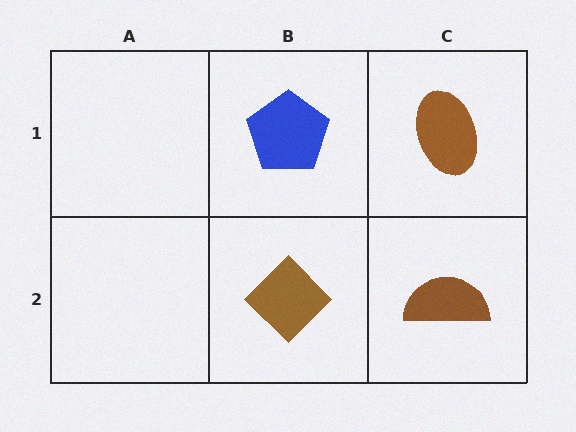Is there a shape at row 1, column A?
No, that cell is empty.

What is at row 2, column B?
A brown diamond.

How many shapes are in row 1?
2 shapes.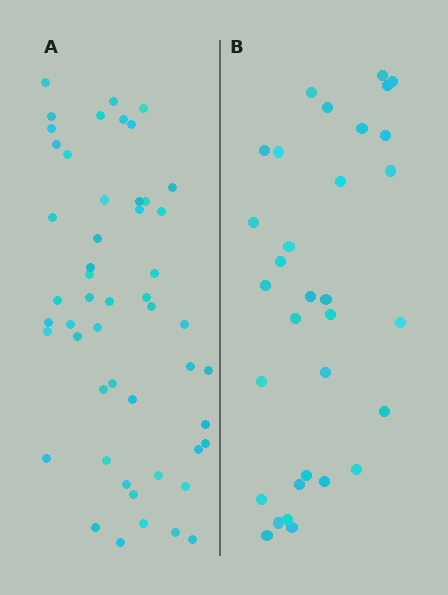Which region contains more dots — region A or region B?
Region A (the left region) has more dots.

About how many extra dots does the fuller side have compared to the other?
Region A has approximately 20 more dots than region B.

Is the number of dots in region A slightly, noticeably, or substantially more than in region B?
Region A has substantially more. The ratio is roughly 1.6 to 1.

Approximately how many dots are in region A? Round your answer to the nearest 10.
About 50 dots. (The exact count is 51, which rounds to 50.)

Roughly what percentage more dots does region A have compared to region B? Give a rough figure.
About 60% more.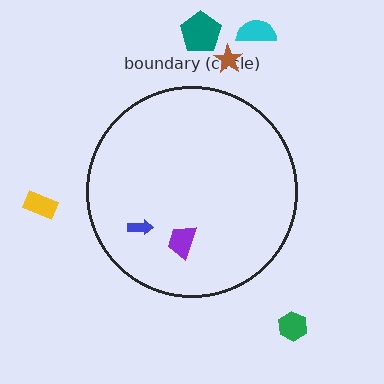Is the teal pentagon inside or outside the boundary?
Outside.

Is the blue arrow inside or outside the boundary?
Inside.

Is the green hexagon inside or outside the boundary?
Outside.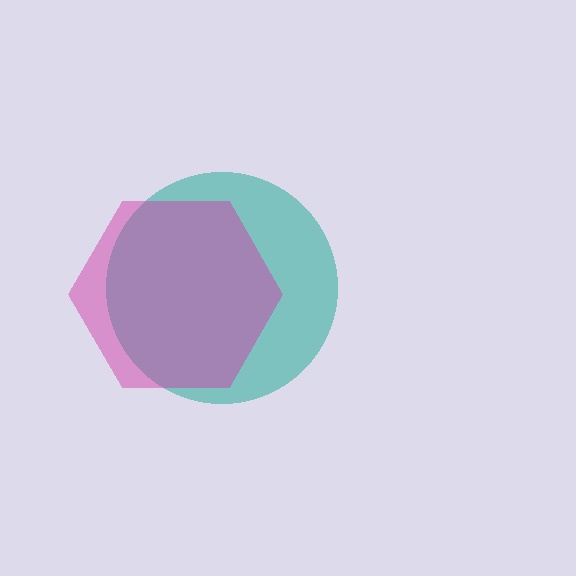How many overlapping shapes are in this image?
There are 2 overlapping shapes in the image.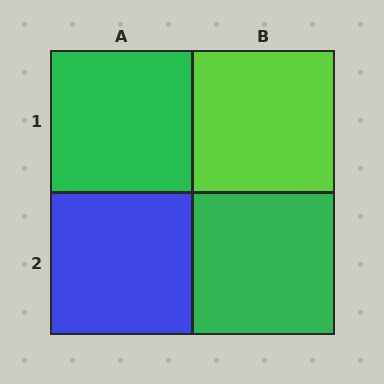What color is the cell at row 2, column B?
Green.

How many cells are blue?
1 cell is blue.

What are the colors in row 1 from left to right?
Green, lime.